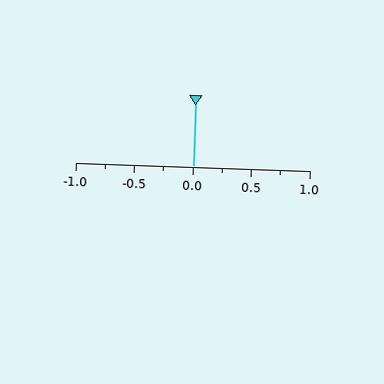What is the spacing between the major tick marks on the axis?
The major ticks are spaced 0.5 apart.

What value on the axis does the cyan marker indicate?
The marker indicates approximately 0.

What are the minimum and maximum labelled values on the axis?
The axis runs from -1.0 to 1.0.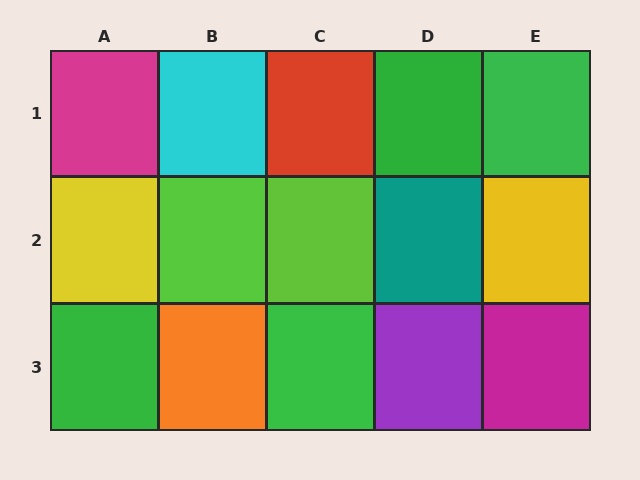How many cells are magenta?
2 cells are magenta.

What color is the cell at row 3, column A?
Green.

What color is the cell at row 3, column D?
Purple.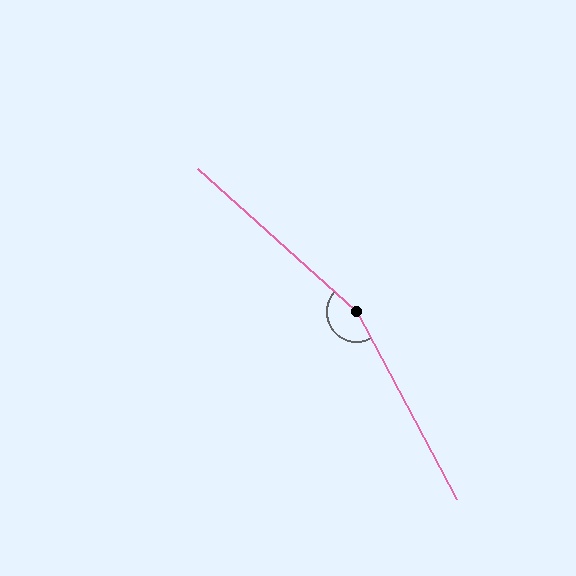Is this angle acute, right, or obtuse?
It is obtuse.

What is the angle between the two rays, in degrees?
Approximately 160 degrees.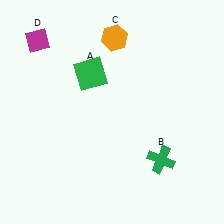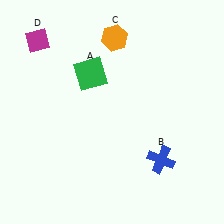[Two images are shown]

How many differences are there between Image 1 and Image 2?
There is 1 difference between the two images.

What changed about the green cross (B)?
In Image 1, B is green. In Image 2, it changed to blue.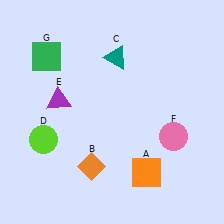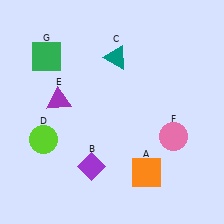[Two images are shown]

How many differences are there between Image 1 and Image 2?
There is 1 difference between the two images.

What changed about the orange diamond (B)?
In Image 1, B is orange. In Image 2, it changed to purple.